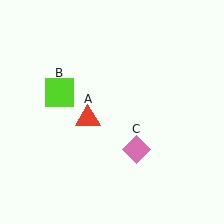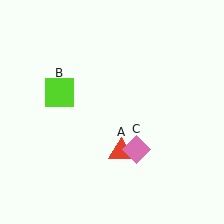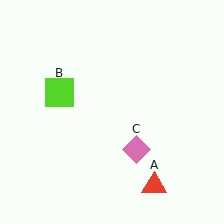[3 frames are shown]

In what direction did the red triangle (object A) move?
The red triangle (object A) moved down and to the right.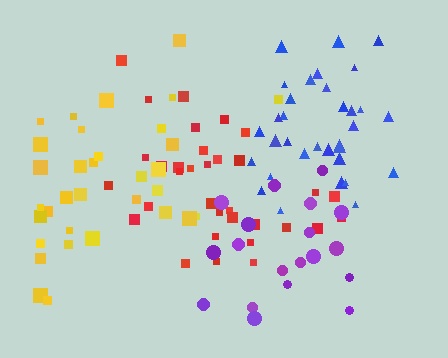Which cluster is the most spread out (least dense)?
Yellow.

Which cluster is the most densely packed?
Blue.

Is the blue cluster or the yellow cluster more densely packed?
Blue.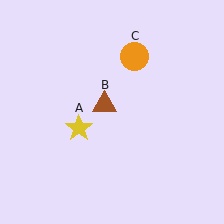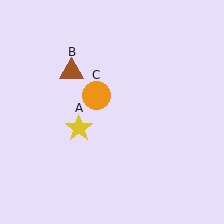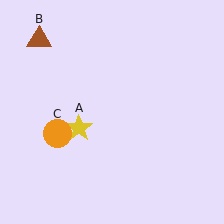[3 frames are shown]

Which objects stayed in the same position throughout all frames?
Yellow star (object A) remained stationary.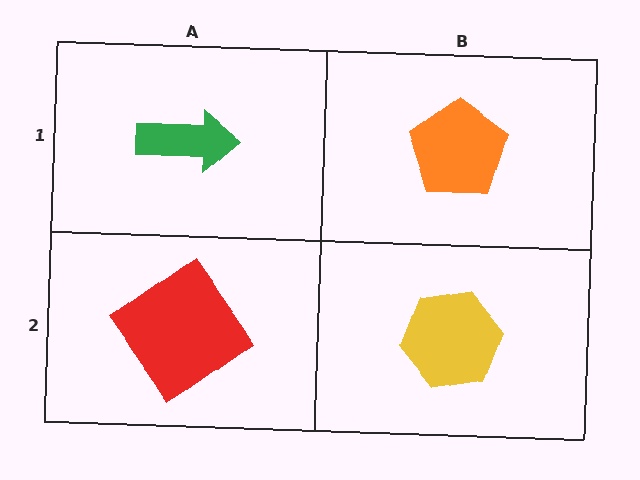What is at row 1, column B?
An orange pentagon.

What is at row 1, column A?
A green arrow.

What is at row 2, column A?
A red diamond.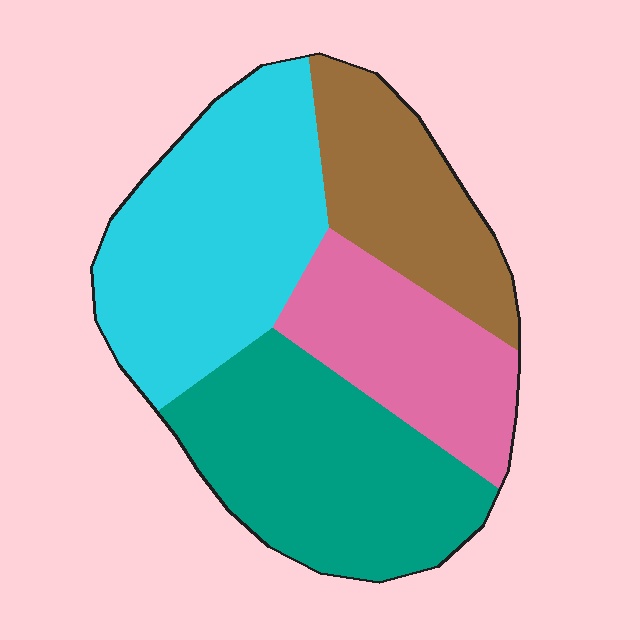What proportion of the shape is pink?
Pink covers about 20% of the shape.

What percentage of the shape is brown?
Brown takes up less than a quarter of the shape.